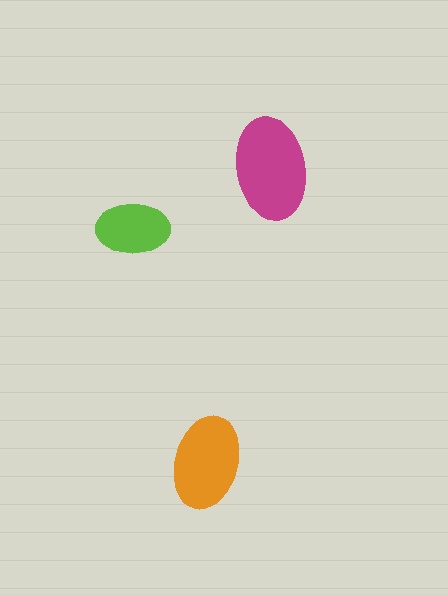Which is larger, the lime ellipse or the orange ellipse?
The orange one.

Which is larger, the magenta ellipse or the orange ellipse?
The magenta one.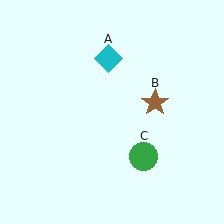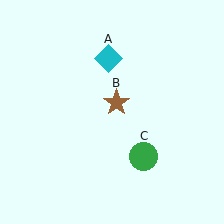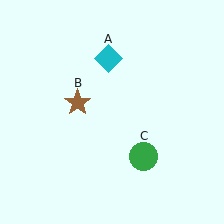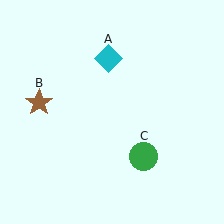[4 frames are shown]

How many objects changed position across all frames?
1 object changed position: brown star (object B).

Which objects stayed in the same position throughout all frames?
Cyan diamond (object A) and green circle (object C) remained stationary.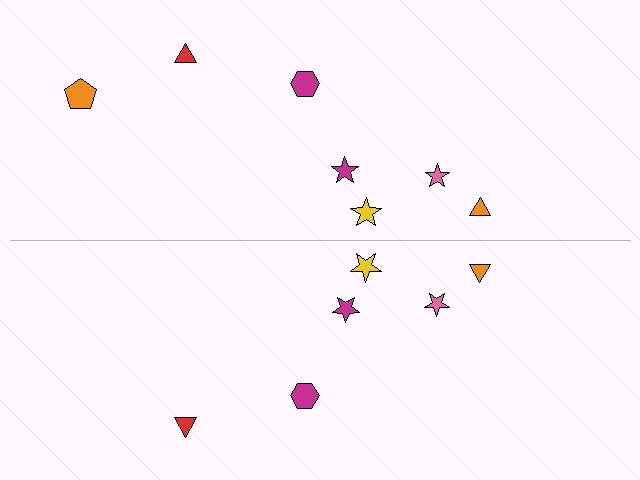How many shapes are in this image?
There are 13 shapes in this image.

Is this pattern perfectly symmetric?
No, the pattern is not perfectly symmetric. A orange pentagon is missing from the bottom side.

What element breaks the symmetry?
A orange pentagon is missing from the bottom side.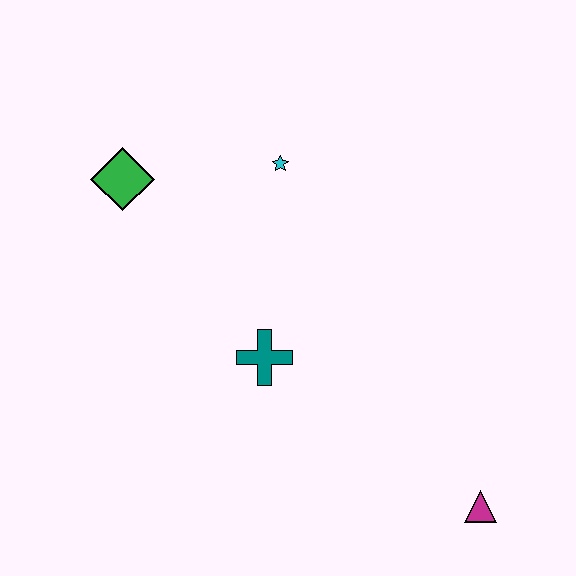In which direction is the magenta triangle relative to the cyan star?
The magenta triangle is below the cyan star.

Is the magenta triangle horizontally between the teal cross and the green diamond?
No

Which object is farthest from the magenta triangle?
The green diamond is farthest from the magenta triangle.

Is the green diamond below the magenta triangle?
No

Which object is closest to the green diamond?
The cyan star is closest to the green diamond.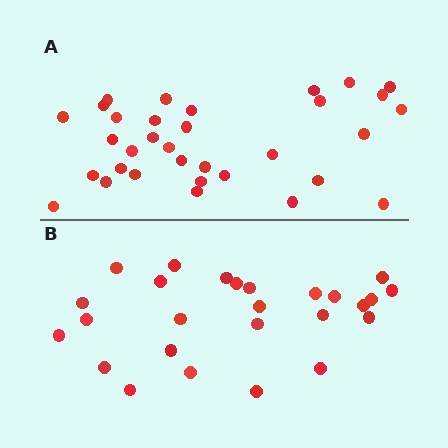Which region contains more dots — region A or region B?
Region A (the top region) has more dots.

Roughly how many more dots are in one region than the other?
Region A has roughly 8 or so more dots than region B.